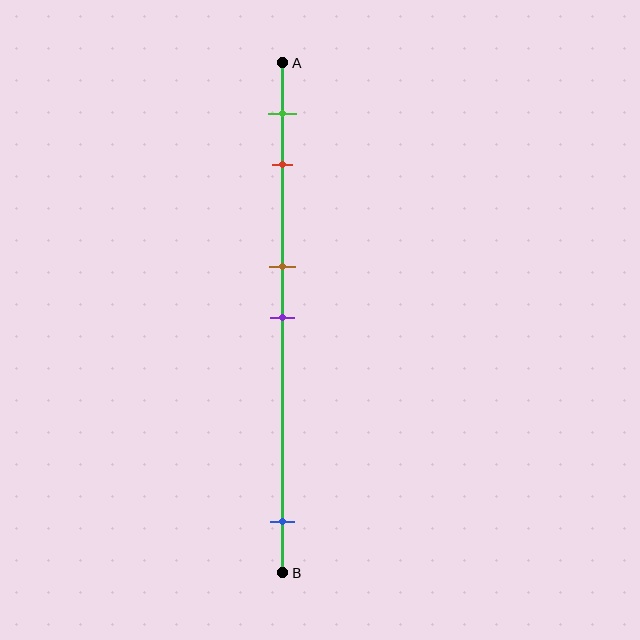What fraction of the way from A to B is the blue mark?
The blue mark is approximately 90% (0.9) of the way from A to B.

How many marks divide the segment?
There are 5 marks dividing the segment.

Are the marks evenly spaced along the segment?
No, the marks are not evenly spaced.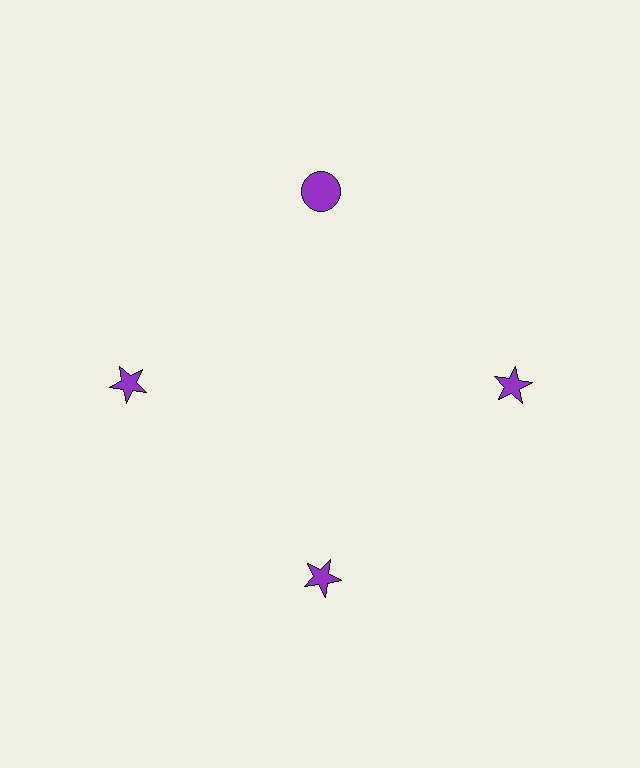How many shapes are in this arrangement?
There are 4 shapes arranged in a ring pattern.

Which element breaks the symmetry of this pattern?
The purple circle at roughly the 12 o'clock position breaks the symmetry. All other shapes are purple stars.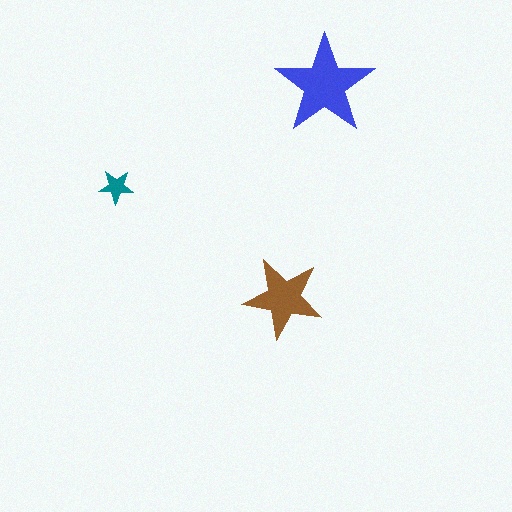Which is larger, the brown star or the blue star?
The blue one.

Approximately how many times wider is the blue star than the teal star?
About 3 times wider.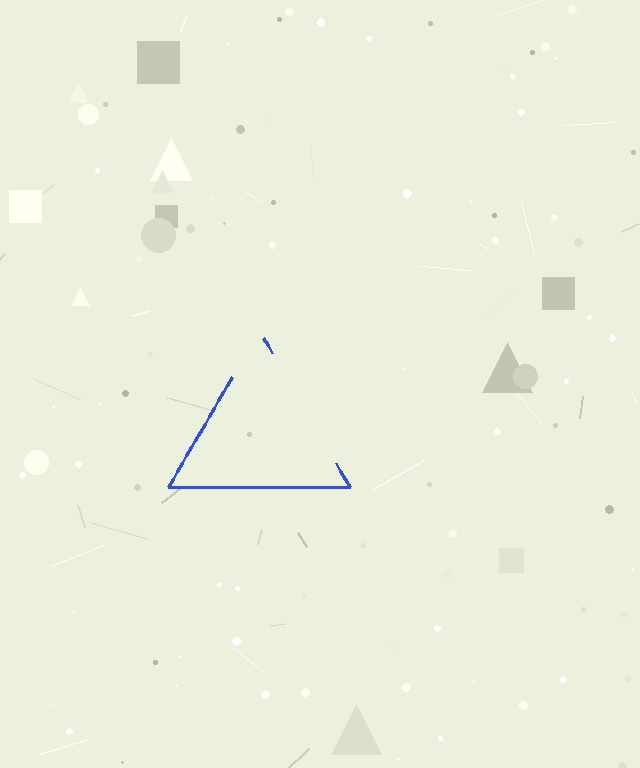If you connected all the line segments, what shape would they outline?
They would outline a triangle.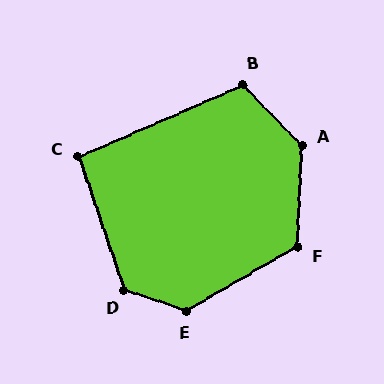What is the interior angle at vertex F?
Approximately 122 degrees (obtuse).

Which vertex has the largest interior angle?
A, at approximately 134 degrees.